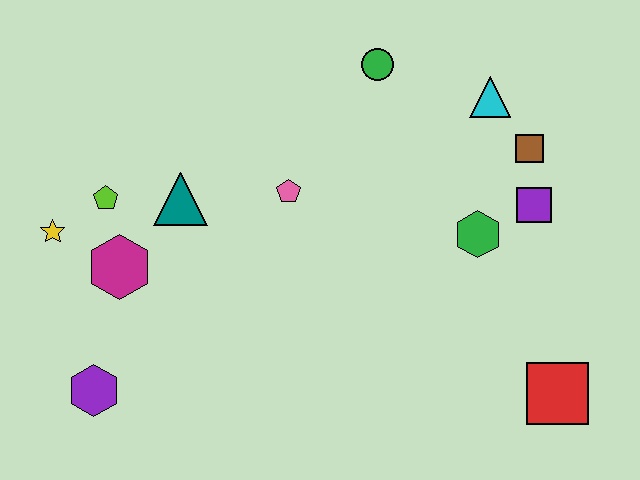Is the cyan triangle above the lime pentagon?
Yes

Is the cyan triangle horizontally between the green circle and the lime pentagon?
No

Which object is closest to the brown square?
The purple square is closest to the brown square.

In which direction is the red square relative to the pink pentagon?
The red square is to the right of the pink pentagon.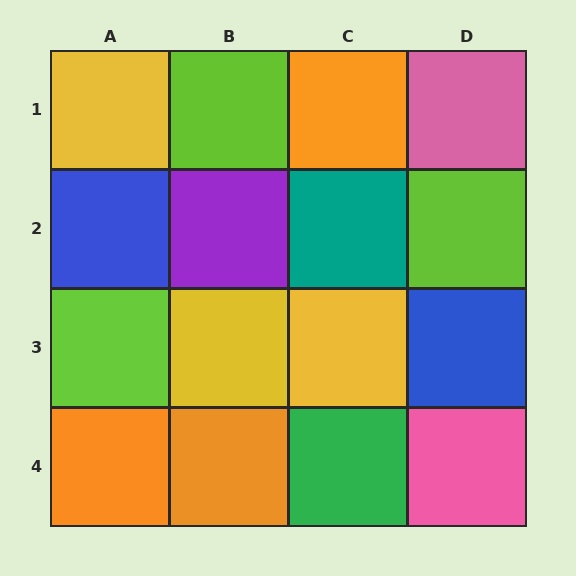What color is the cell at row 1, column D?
Pink.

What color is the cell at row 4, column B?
Orange.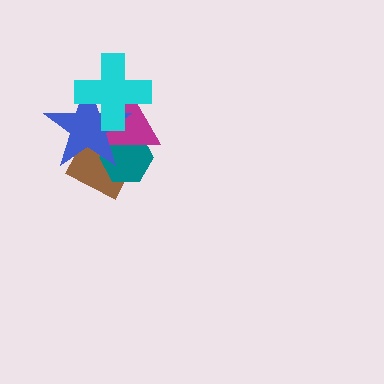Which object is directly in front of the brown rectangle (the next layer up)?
The teal hexagon is directly in front of the brown rectangle.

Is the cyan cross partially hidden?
No, no other shape covers it.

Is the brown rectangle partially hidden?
Yes, it is partially covered by another shape.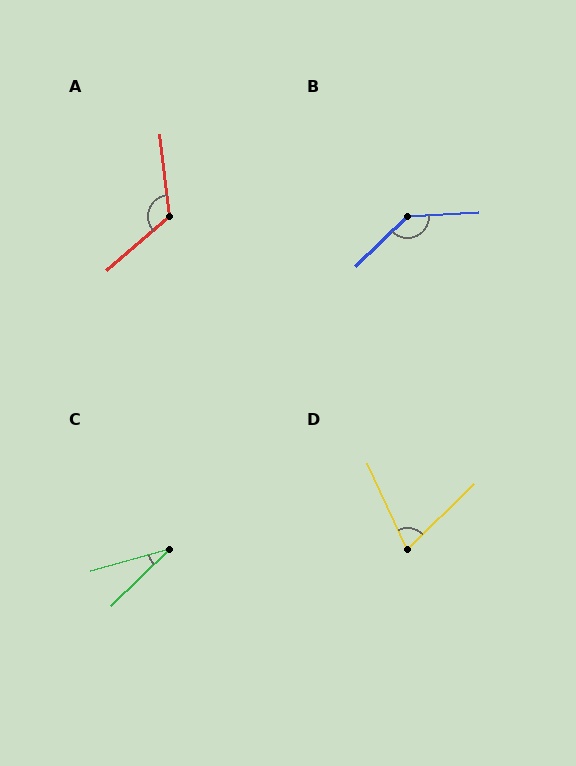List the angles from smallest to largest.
C (28°), D (70°), A (124°), B (139°).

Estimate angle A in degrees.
Approximately 124 degrees.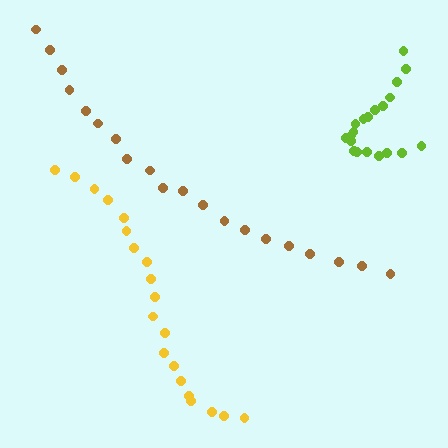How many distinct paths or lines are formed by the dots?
There are 3 distinct paths.